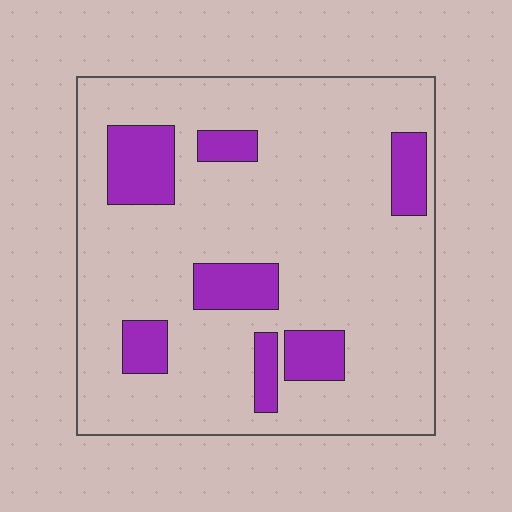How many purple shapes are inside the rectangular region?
7.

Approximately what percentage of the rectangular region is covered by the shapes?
Approximately 15%.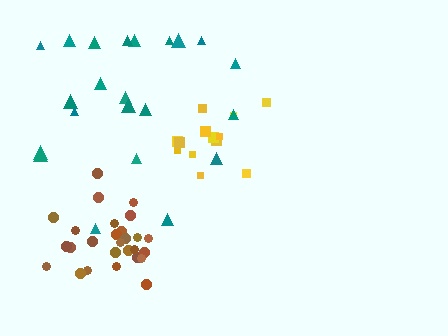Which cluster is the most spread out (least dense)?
Teal.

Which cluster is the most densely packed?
Brown.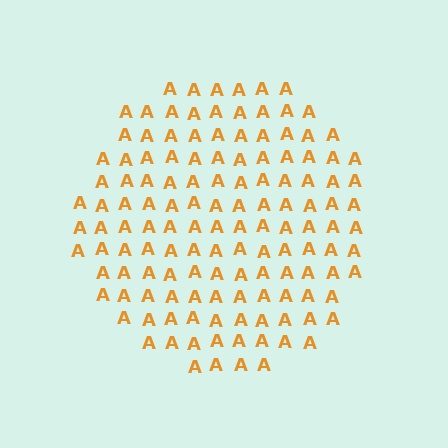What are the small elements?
The small elements are letter A's.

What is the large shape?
The large shape is a circle.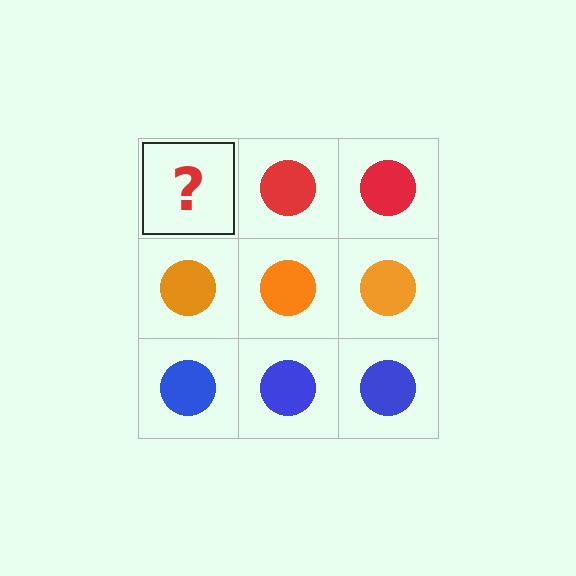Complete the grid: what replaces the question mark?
The question mark should be replaced with a red circle.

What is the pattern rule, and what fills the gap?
The rule is that each row has a consistent color. The gap should be filled with a red circle.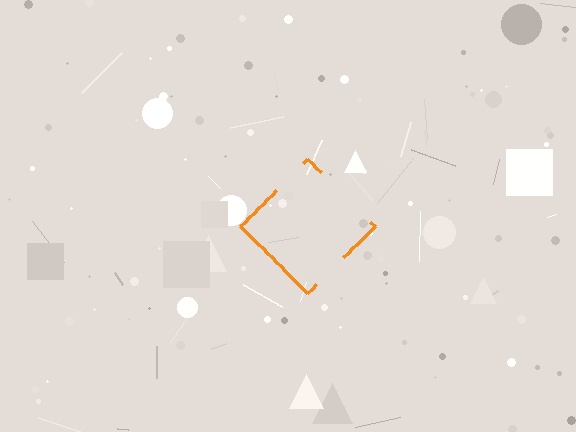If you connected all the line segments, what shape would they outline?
They would outline a diamond.